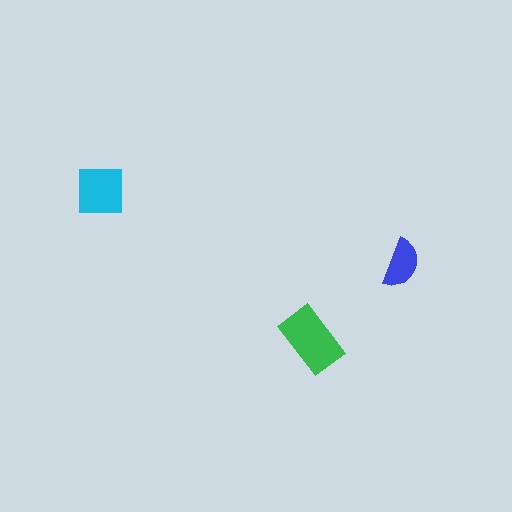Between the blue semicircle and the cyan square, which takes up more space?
The cyan square.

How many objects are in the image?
There are 3 objects in the image.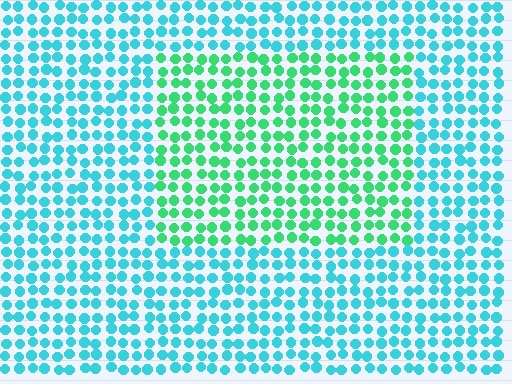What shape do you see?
I see a rectangle.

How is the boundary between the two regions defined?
The boundary is defined purely by a slight shift in hue (about 43 degrees). Spacing, size, and orientation are identical on both sides.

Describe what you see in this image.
The image is filled with small cyan elements in a uniform arrangement. A rectangle-shaped region is visible where the elements are tinted to a slightly different hue, forming a subtle color boundary.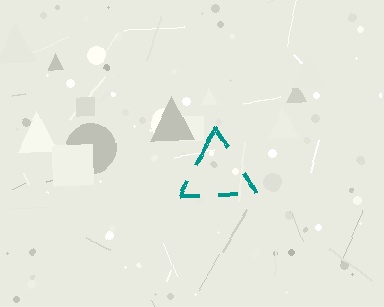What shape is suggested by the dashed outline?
The dashed outline suggests a triangle.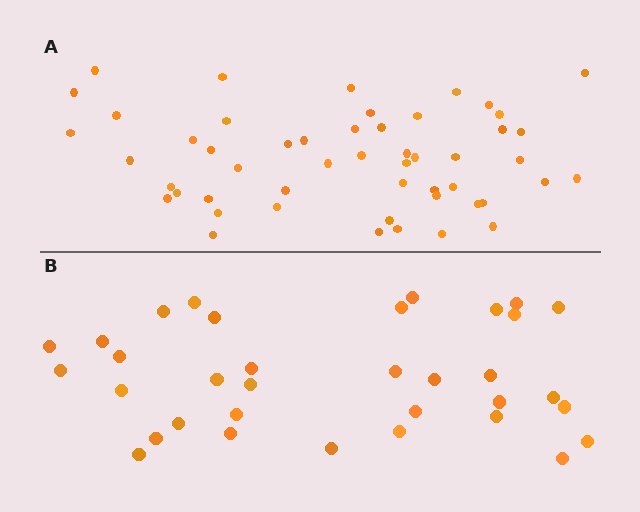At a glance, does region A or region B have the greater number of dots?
Region A (the top region) has more dots.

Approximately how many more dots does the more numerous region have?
Region A has approximately 15 more dots than region B.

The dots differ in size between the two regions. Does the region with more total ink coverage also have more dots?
No. Region B has more total ink coverage because its dots are larger, but region A actually contains more individual dots. Total area can be misleading — the number of items is what matters here.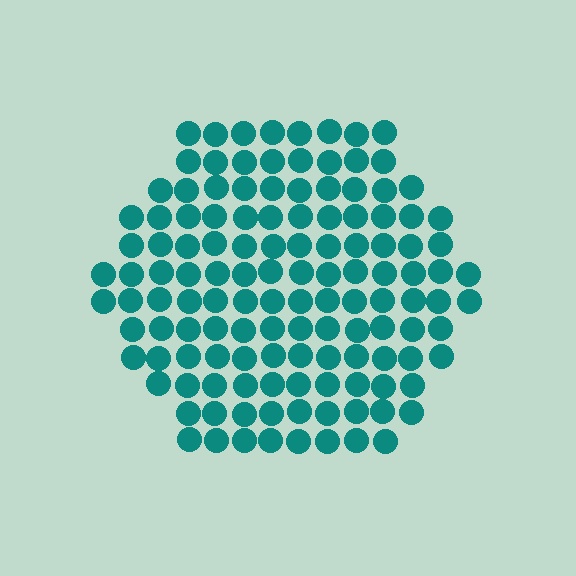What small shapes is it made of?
It is made of small circles.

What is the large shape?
The large shape is a hexagon.